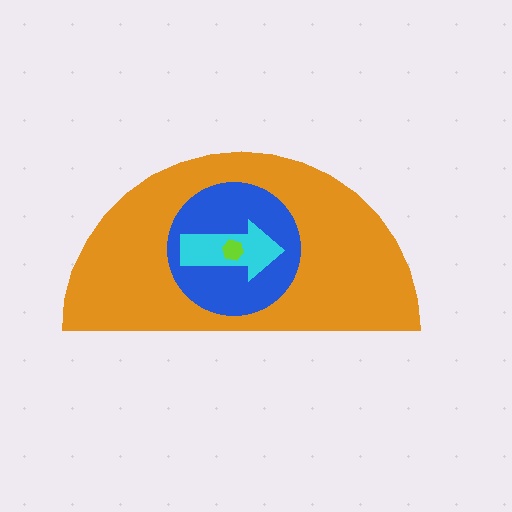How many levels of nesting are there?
4.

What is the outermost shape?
The orange semicircle.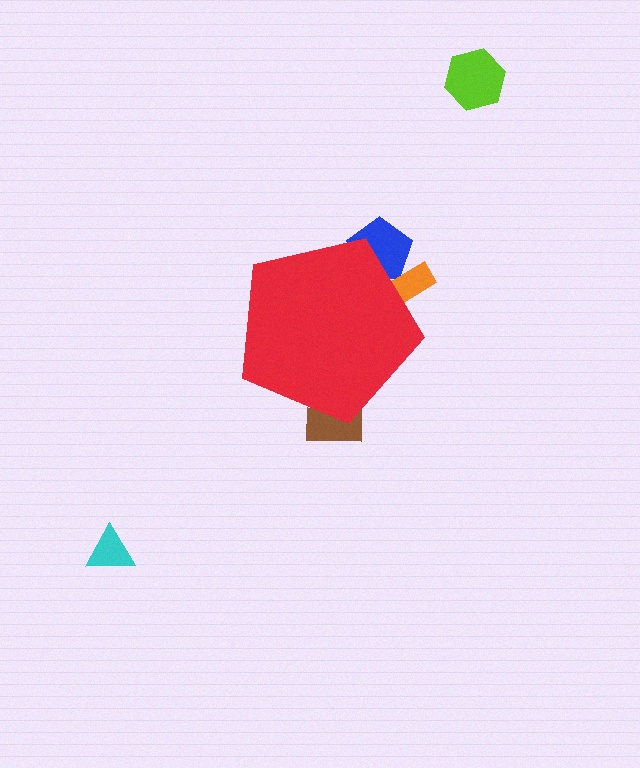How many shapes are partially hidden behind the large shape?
3 shapes are partially hidden.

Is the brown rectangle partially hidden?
Yes, the brown rectangle is partially hidden behind the red pentagon.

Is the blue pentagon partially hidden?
Yes, the blue pentagon is partially hidden behind the red pentagon.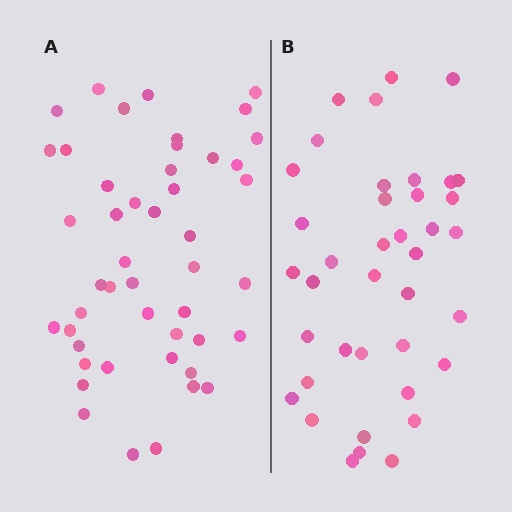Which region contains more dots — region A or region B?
Region A (the left region) has more dots.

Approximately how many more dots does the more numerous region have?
Region A has roughly 8 or so more dots than region B.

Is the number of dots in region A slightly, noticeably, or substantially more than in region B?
Region A has only slightly more — the two regions are fairly close. The ratio is roughly 1.2 to 1.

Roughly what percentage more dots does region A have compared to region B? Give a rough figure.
About 20% more.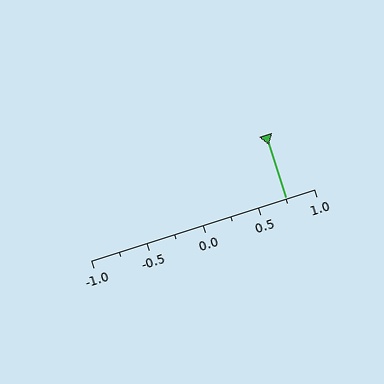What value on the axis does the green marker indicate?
The marker indicates approximately 0.75.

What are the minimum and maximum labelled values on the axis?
The axis runs from -1.0 to 1.0.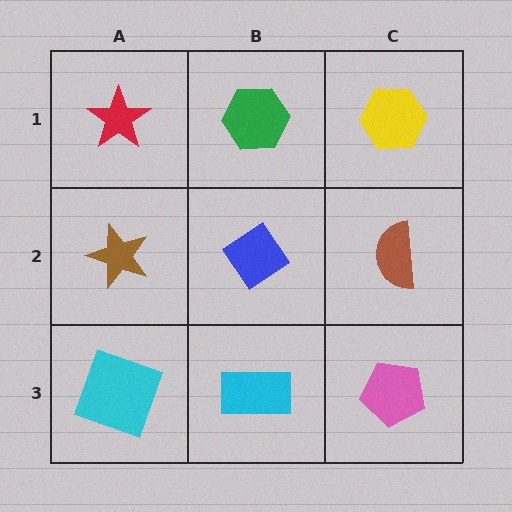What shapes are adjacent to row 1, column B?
A blue diamond (row 2, column B), a red star (row 1, column A), a yellow hexagon (row 1, column C).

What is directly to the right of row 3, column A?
A cyan rectangle.